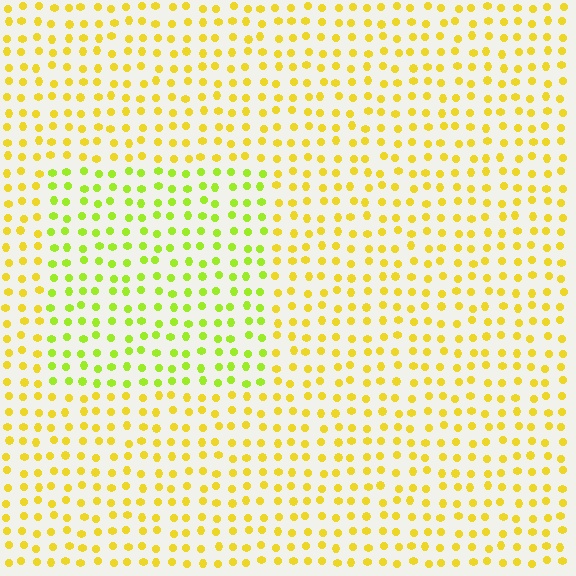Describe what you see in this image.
The image is filled with small yellow elements in a uniform arrangement. A rectangle-shaped region is visible where the elements are tinted to a slightly different hue, forming a subtle color boundary.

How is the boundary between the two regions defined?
The boundary is defined purely by a slight shift in hue (about 32 degrees). Spacing, size, and orientation are identical on both sides.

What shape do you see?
I see a rectangle.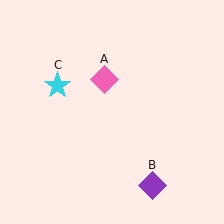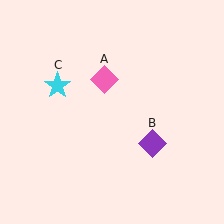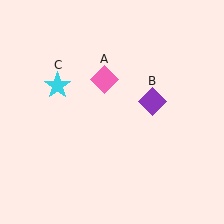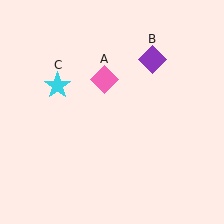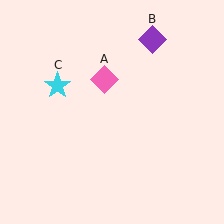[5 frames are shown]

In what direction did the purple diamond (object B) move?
The purple diamond (object B) moved up.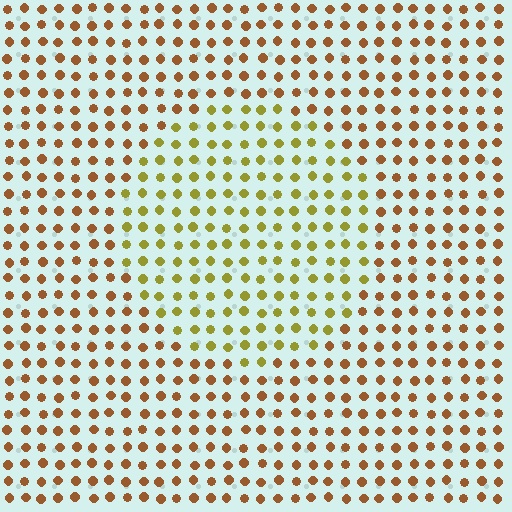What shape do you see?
I see a circle.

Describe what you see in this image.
The image is filled with small brown elements in a uniform arrangement. A circle-shaped region is visible where the elements are tinted to a slightly different hue, forming a subtle color boundary.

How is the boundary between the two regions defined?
The boundary is defined purely by a slight shift in hue (about 38 degrees). Spacing, size, and orientation are identical on both sides.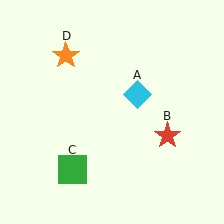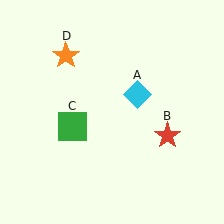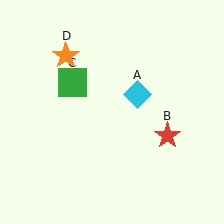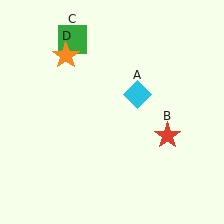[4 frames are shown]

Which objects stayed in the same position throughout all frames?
Cyan diamond (object A) and red star (object B) and orange star (object D) remained stationary.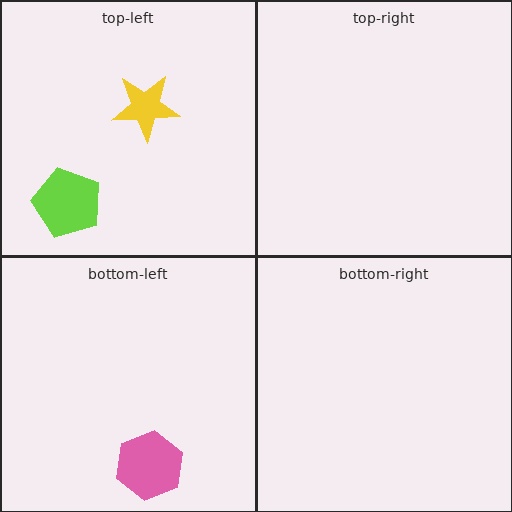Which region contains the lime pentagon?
The top-left region.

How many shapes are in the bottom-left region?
1.